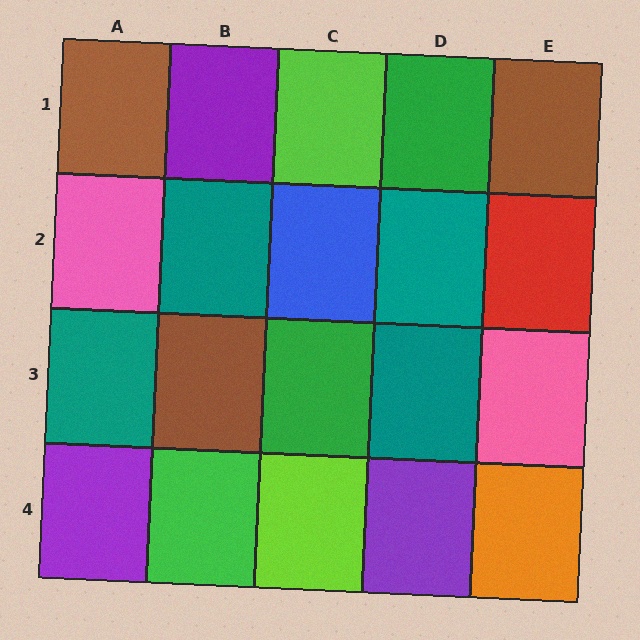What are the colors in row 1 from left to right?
Brown, purple, lime, green, brown.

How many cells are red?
1 cell is red.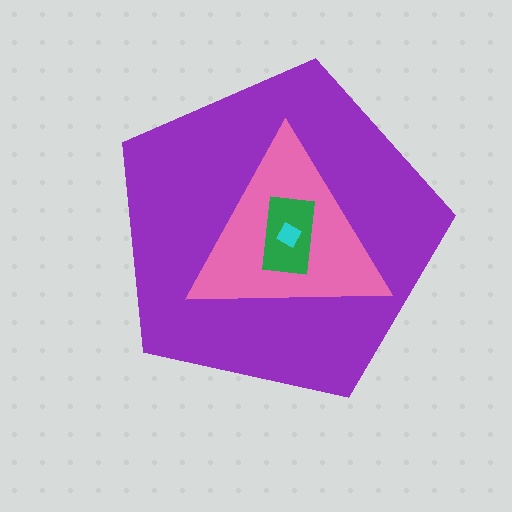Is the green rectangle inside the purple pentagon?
Yes.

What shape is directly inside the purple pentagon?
The pink triangle.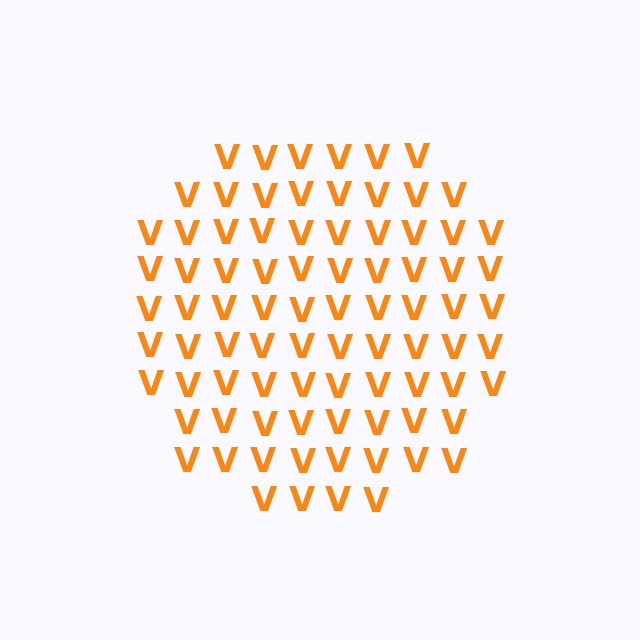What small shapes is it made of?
It is made of small letter V's.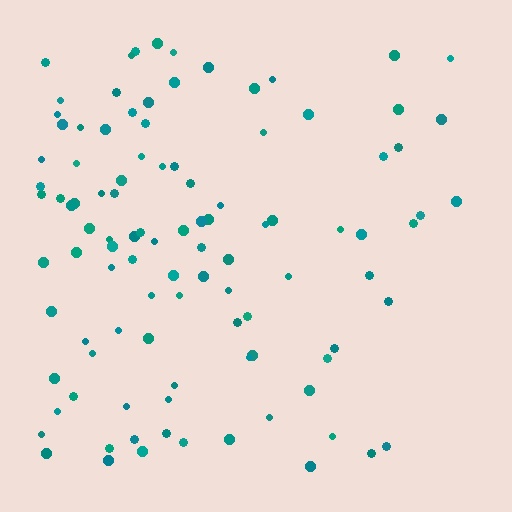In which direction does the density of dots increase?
From right to left, with the left side densest.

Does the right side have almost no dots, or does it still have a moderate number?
Still a moderate number, just noticeably fewer than the left.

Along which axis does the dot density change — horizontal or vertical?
Horizontal.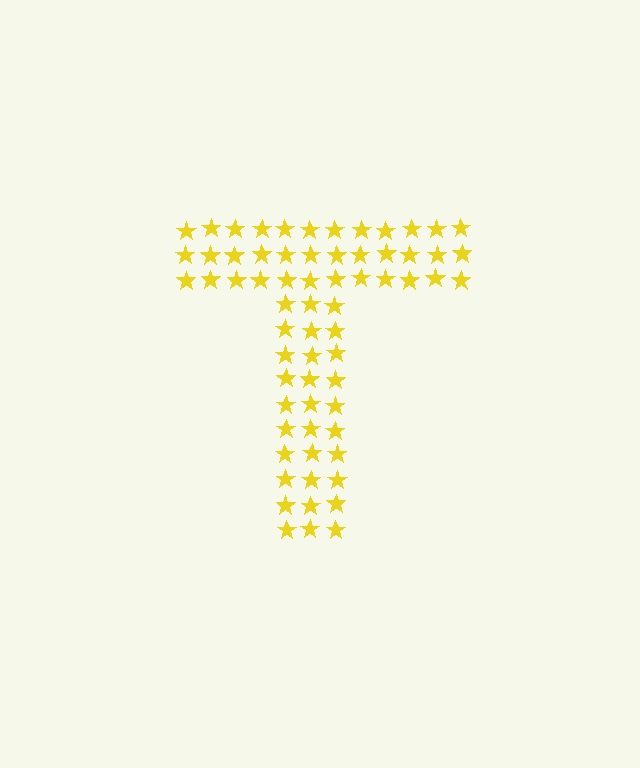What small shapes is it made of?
It is made of small stars.